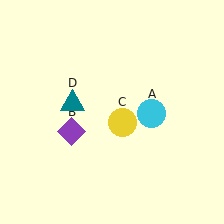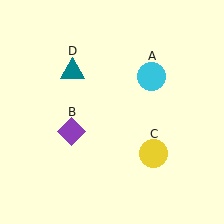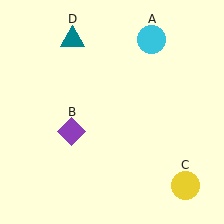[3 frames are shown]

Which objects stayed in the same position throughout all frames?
Purple diamond (object B) remained stationary.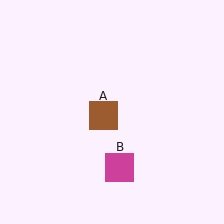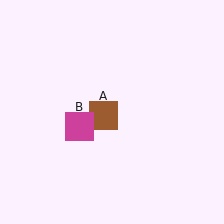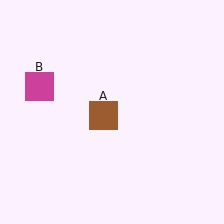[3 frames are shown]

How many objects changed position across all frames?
1 object changed position: magenta square (object B).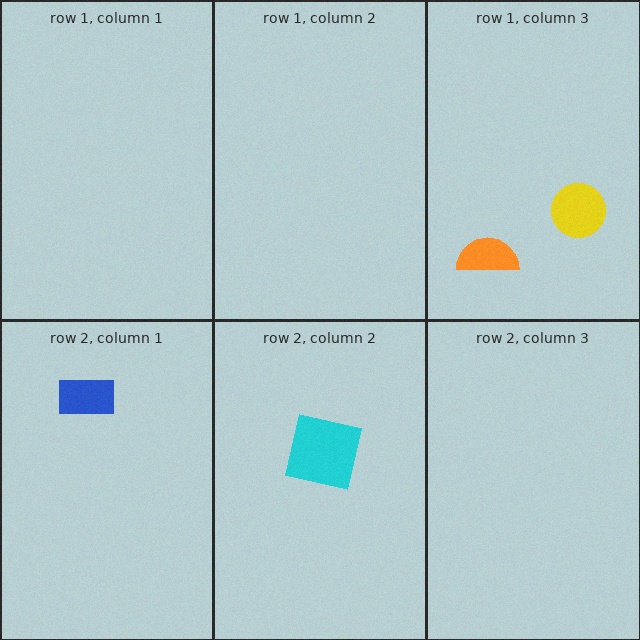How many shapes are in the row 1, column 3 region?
2.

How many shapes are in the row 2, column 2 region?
1.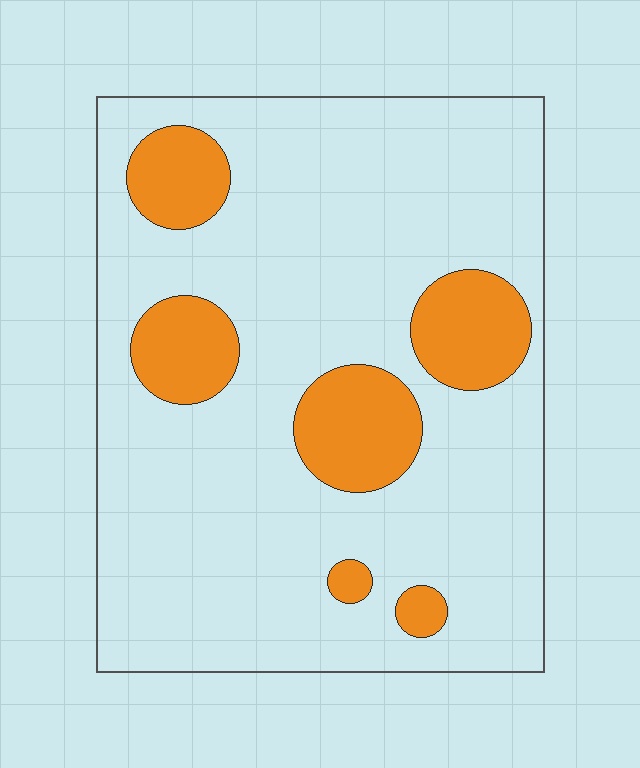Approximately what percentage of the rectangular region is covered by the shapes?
Approximately 20%.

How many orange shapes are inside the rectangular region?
6.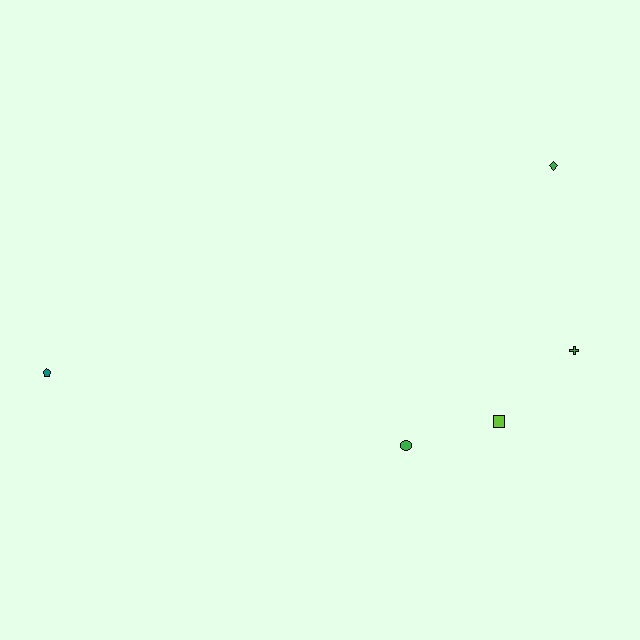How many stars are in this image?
There are no stars.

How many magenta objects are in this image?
There are no magenta objects.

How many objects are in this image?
There are 5 objects.